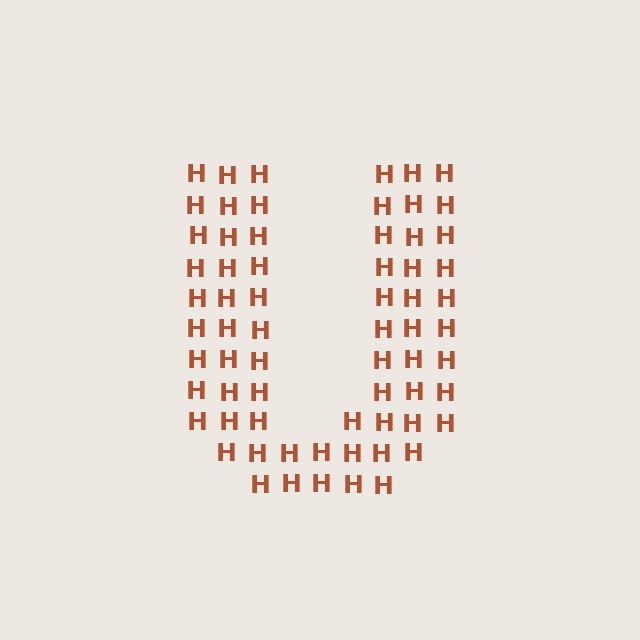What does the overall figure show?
The overall figure shows the letter U.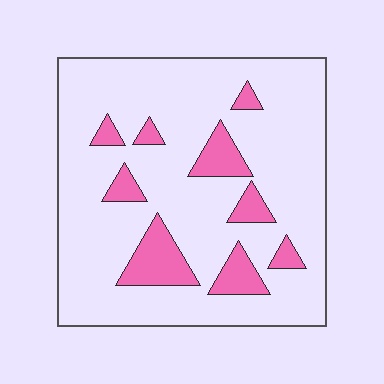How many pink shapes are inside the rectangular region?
9.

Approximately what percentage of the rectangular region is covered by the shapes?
Approximately 15%.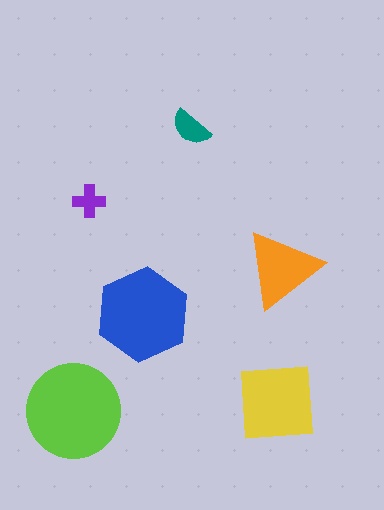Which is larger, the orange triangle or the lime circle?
The lime circle.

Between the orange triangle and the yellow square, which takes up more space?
The yellow square.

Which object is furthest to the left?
The lime circle is leftmost.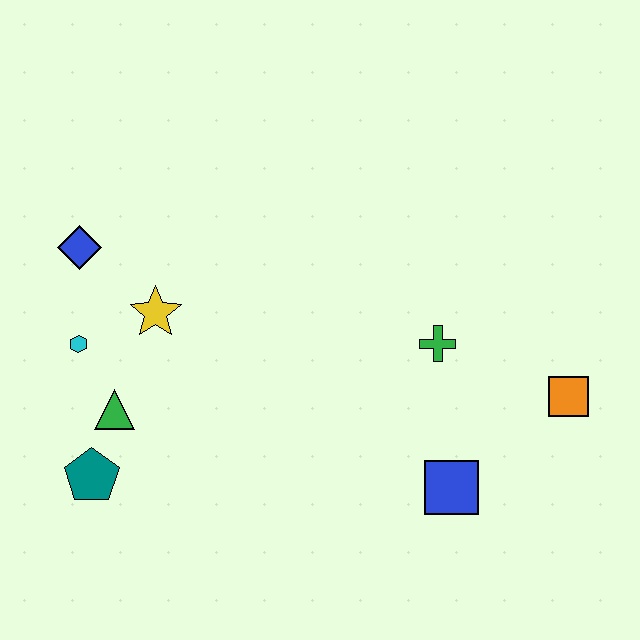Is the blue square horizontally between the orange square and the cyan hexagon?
Yes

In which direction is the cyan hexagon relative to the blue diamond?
The cyan hexagon is below the blue diamond.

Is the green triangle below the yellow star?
Yes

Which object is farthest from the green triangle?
The orange square is farthest from the green triangle.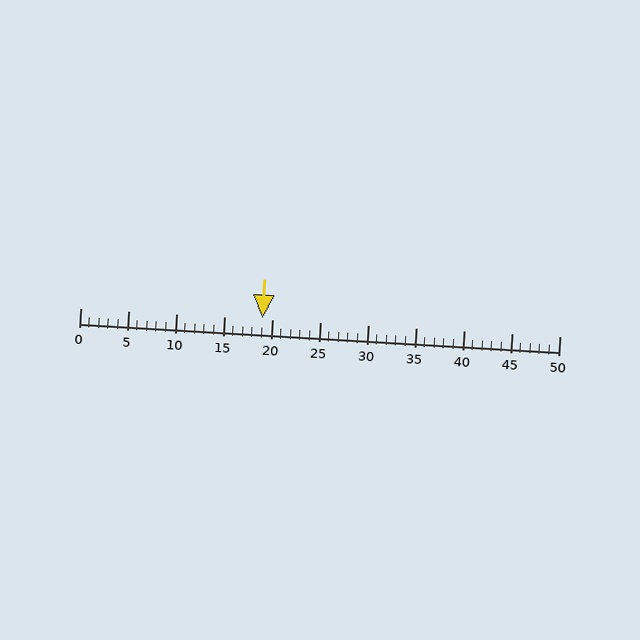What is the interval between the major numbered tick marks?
The major tick marks are spaced 5 units apart.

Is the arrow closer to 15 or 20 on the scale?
The arrow is closer to 20.